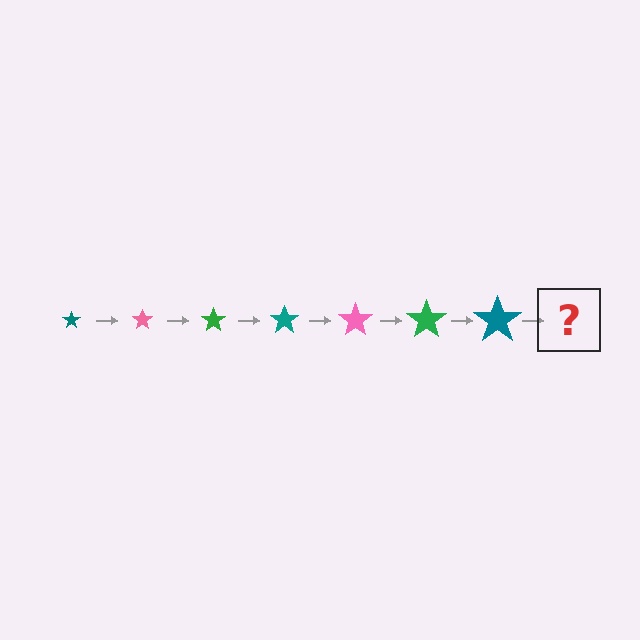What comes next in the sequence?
The next element should be a pink star, larger than the previous one.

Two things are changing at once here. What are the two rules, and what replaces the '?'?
The two rules are that the star grows larger each step and the color cycles through teal, pink, and green. The '?' should be a pink star, larger than the previous one.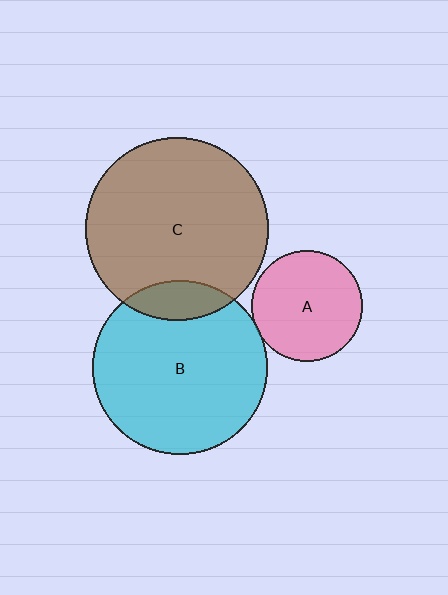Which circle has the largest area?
Circle C (brown).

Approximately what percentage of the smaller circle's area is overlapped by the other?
Approximately 5%.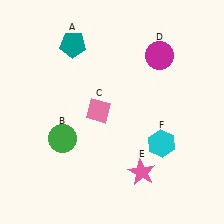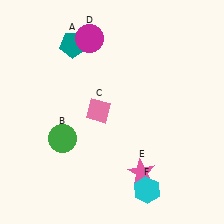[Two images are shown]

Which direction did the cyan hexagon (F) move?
The cyan hexagon (F) moved down.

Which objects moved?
The objects that moved are: the magenta circle (D), the cyan hexagon (F).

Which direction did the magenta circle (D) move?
The magenta circle (D) moved left.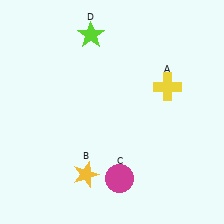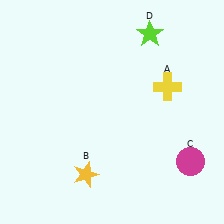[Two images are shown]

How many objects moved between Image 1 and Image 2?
2 objects moved between the two images.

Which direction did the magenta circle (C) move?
The magenta circle (C) moved right.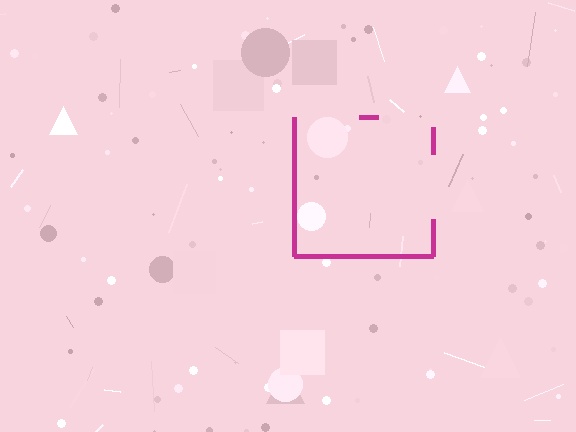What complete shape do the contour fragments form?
The contour fragments form a square.